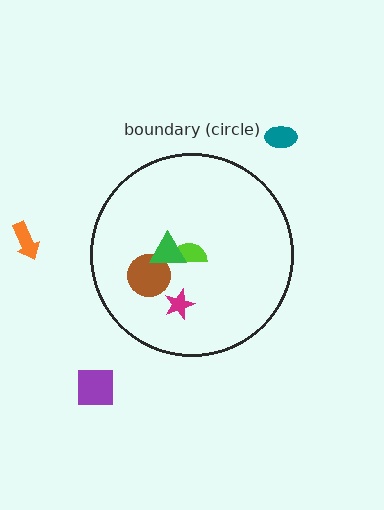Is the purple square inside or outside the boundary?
Outside.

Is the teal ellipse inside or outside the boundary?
Outside.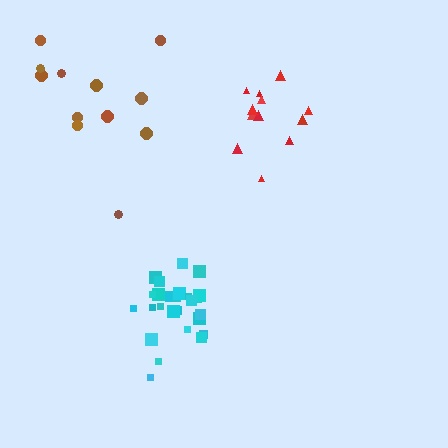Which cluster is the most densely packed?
Cyan.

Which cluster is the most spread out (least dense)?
Brown.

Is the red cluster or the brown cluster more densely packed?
Red.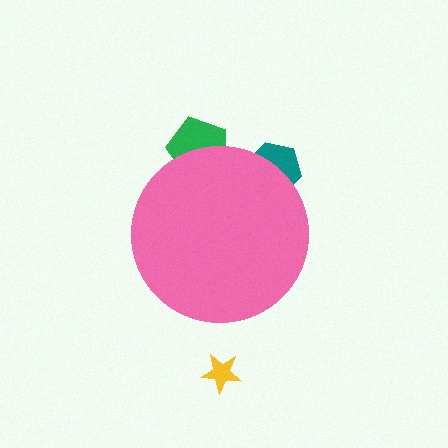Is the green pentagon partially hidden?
Yes, the green pentagon is partially hidden behind the pink circle.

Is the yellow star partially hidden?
No, the yellow star is fully visible.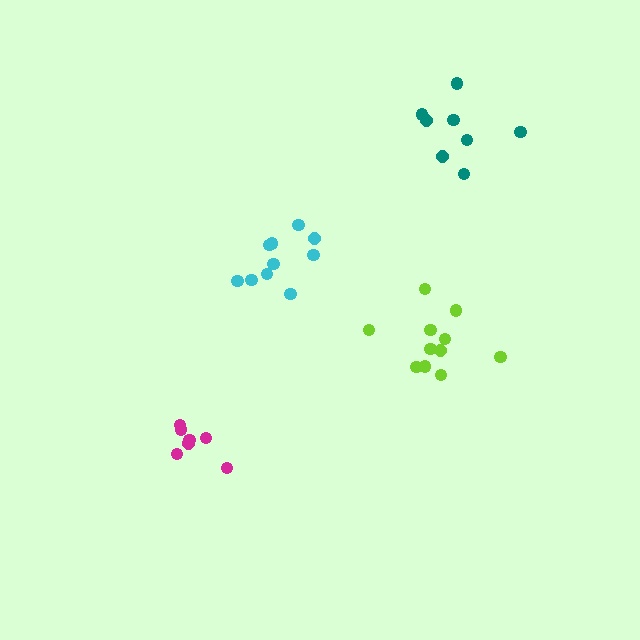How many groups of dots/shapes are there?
There are 4 groups.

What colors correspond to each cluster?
The clusters are colored: magenta, teal, cyan, lime.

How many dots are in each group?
Group 1: 7 dots, Group 2: 8 dots, Group 3: 10 dots, Group 4: 11 dots (36 total).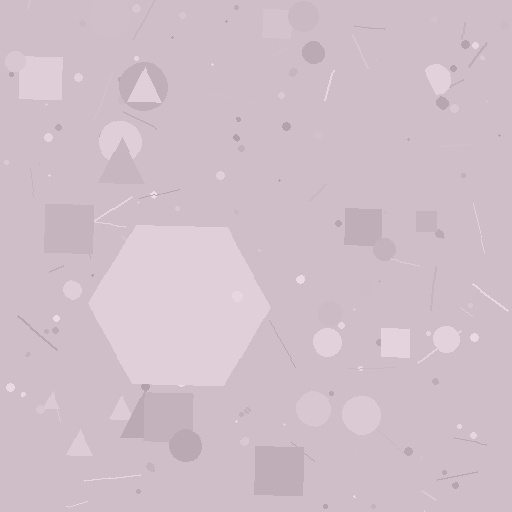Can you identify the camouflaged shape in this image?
The camouflaged shape is a hexagon.